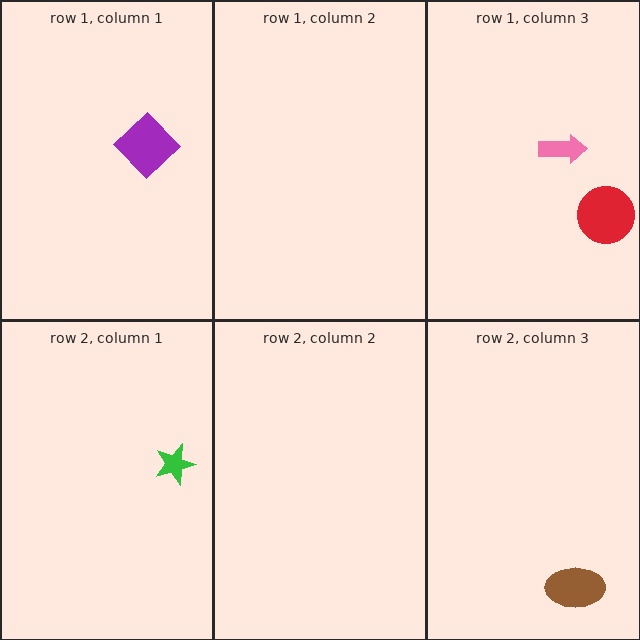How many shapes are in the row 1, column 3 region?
2.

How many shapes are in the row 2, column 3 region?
1.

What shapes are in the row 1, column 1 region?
The purple diamond.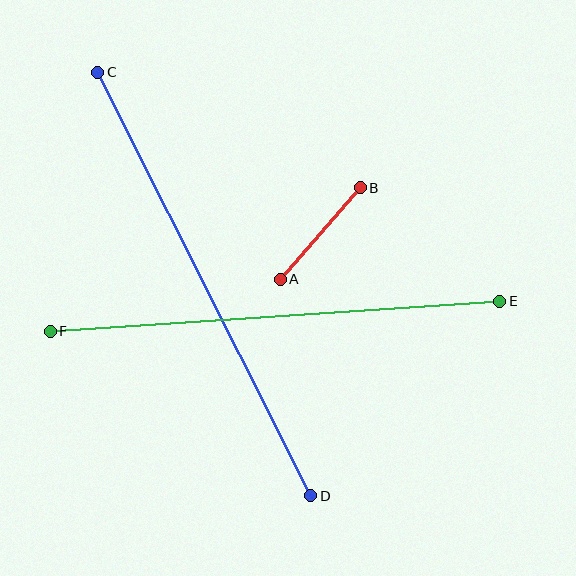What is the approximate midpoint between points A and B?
The midpoint is at approximately (320, 233) pixels.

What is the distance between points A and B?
The distance is approximately 121 pixels.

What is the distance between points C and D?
The distance is approximately 474 pixels.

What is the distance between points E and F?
The distance is approximately 450 pixels.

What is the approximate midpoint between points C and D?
The midpoint is at approximately (204, 284) pixels.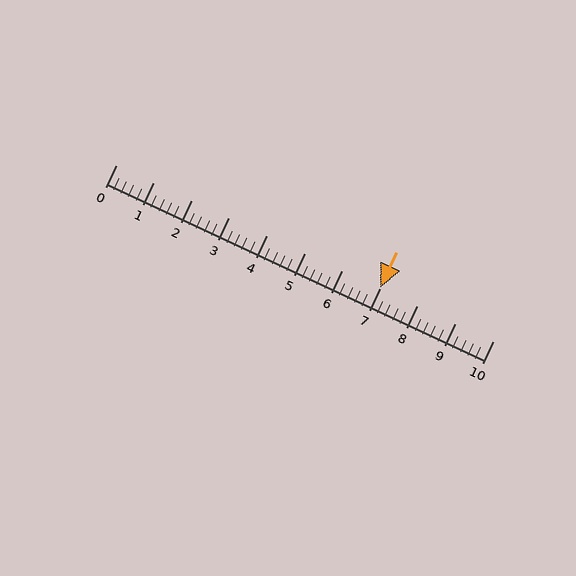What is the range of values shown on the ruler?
The ruler shows values from 0 to 10.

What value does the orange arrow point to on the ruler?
The orange arrow points to approximately 7.0.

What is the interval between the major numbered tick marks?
The major tick marks are spaced 1 units apart.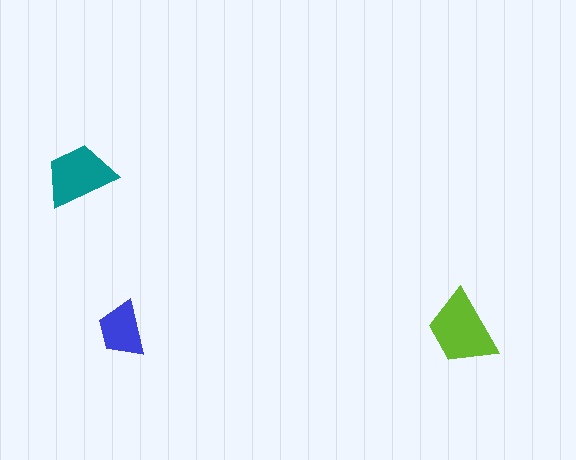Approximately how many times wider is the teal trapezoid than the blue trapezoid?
About 1.5 times wider.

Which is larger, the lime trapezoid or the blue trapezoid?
The lime one.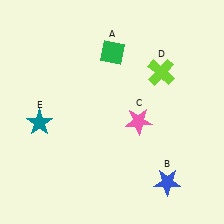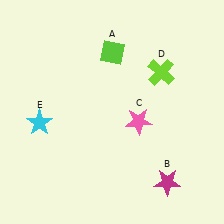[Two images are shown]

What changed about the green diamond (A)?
In Image 1, A is green. In Image 2, it changed to lime.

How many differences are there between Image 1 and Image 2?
There are 3 differences between the two images.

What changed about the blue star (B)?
In Image 1, B is blue. In Image 2, it changed to magenta.